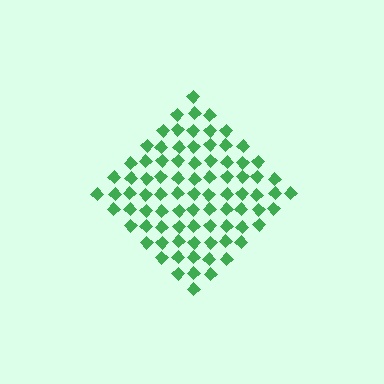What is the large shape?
The large shape is a diamond.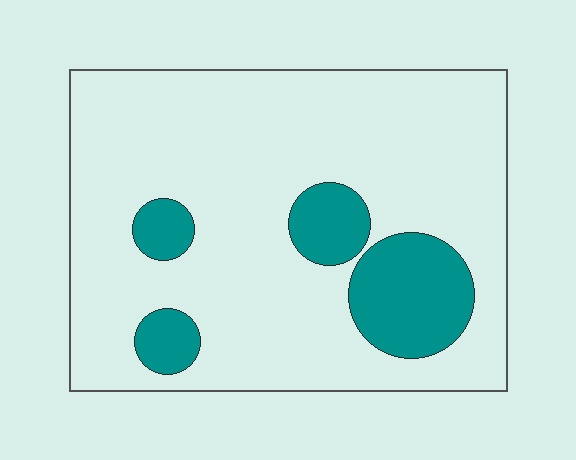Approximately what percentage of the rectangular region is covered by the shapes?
Approximately 15%.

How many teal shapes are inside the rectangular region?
4.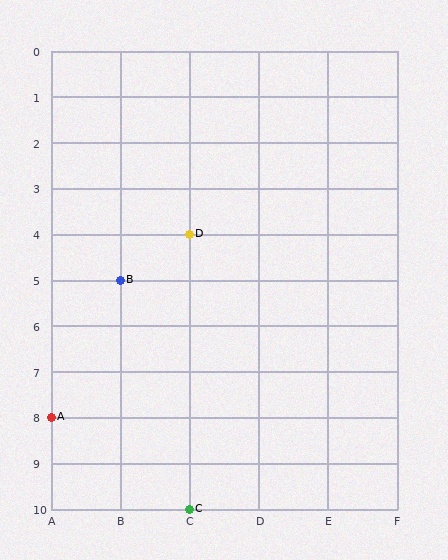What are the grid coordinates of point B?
Point B is at grid coordinates (B, 5).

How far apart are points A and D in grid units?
Points A and D are 2 columns and 4 rows apart (about 4.5 grid units diagonally).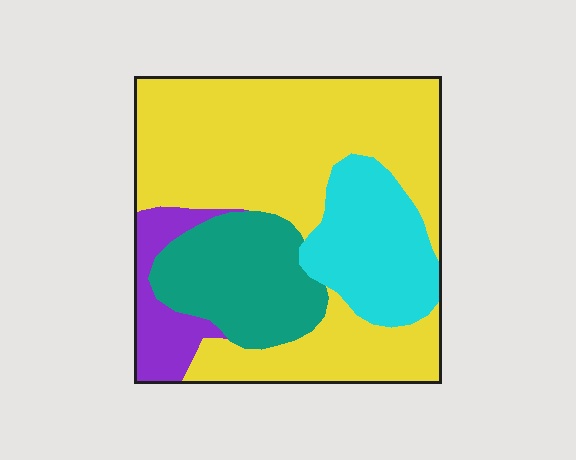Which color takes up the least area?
Purple, at roughly 10%.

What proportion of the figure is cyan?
Cyan takes up about one sixth (1/6) of the figure.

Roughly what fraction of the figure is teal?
Teal takes up about one sixth (1/6) of the figure.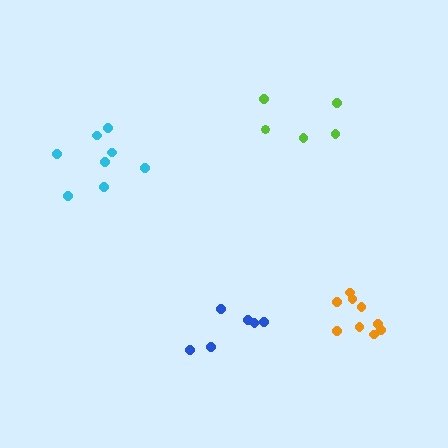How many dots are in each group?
Group 1: 9 dots, Group 2: 8 dots, Group 3: 5 dots, Group 4: 6 dots (28 total).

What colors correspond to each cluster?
The clusters are colored: orange, cyan, lime, blue.